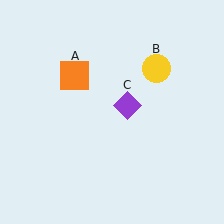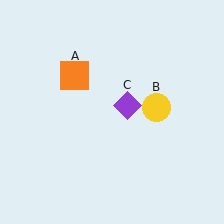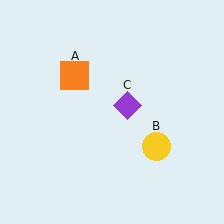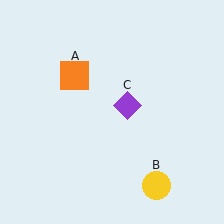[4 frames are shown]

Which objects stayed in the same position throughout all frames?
Orange square (object A) and purple diamond (object C) remained stationary.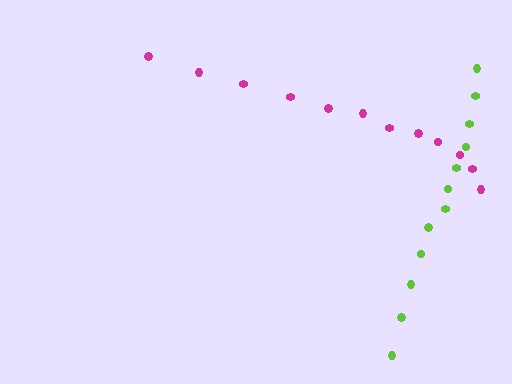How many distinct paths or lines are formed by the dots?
There are 2 distinct paths.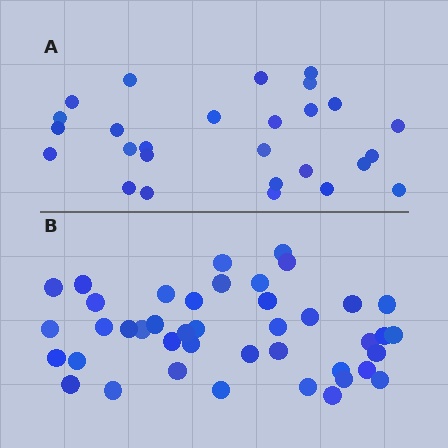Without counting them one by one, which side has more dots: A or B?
Region B (the bottom region) has more dots.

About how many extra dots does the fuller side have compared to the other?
Region B has approximately 15 more dots than region A.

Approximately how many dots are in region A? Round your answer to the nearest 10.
About 30 dots. (The exact count is 27, which rounds to 30.)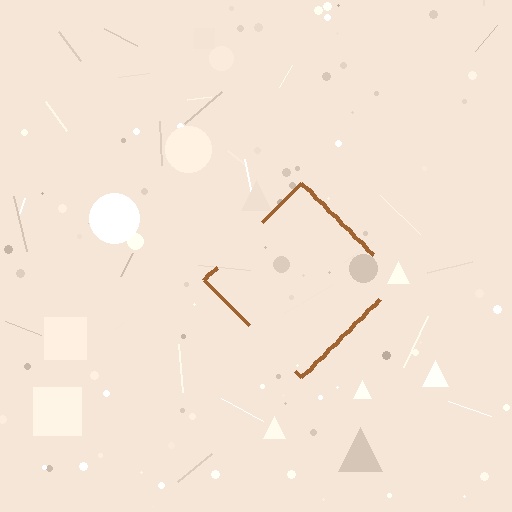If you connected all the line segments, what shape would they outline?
They would outline a diamond.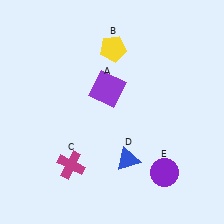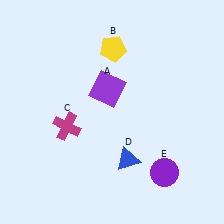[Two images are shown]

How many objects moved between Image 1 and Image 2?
1 object moved between the two images.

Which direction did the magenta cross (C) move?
The magenta cross (C) moved up.